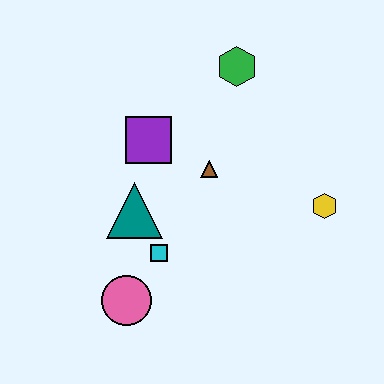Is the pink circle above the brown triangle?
No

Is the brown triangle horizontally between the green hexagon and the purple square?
Yes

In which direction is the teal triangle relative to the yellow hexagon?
The teal triangle is to the left of the yellow hexagon.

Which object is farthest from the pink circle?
The green hexagon is farthest from the pink circle.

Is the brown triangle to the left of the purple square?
No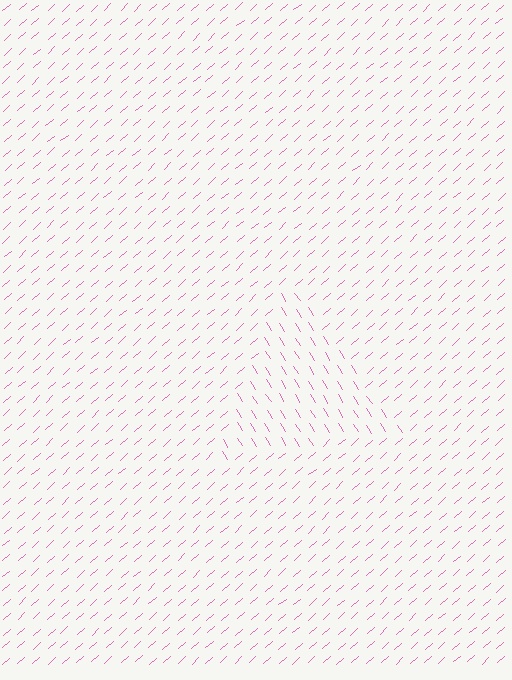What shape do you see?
I see a triangle.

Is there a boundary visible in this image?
Yes, there is a texture boundary formed by a change in line orientation.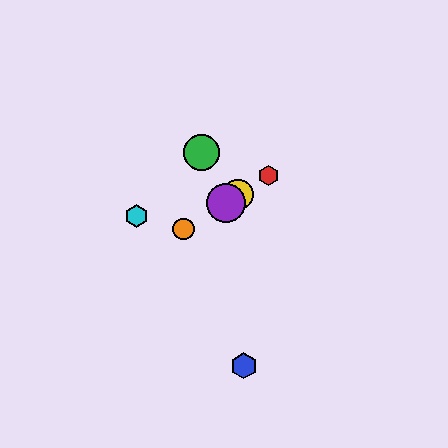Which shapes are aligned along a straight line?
The red hexagon, the yellow circle, the purple circle, the orange circle are aligned along a straight line.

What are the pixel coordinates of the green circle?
The green circle is at (202, 153).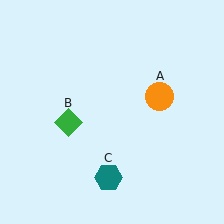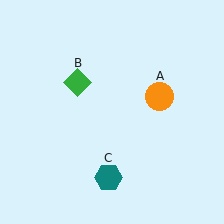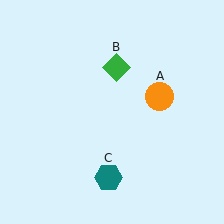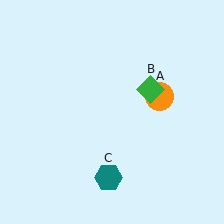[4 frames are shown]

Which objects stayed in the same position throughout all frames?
Orange circle (object A) and teal hexagon (object C) remained stationary.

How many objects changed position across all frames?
1 object changed position: green diamond (object B).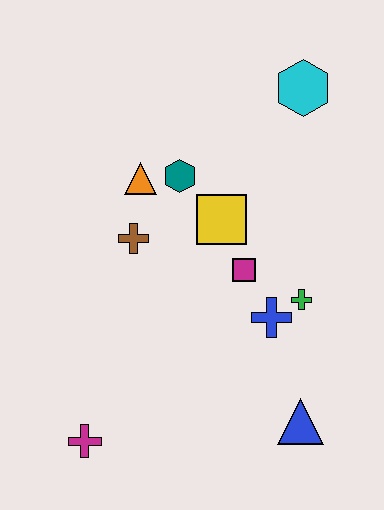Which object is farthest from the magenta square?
The magenta cross is farthest from the magenta square.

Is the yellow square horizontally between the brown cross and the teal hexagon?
No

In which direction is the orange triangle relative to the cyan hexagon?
The orange triangle is to the left of the cyan hexagon.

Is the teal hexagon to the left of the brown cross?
No